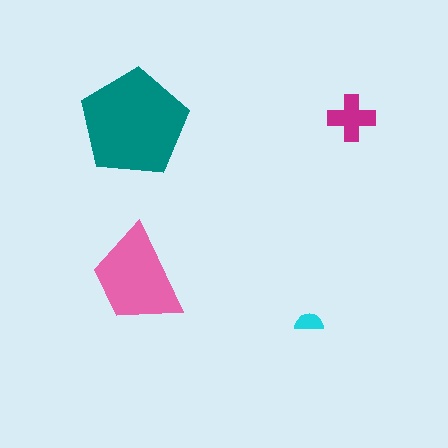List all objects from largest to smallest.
The teal pentagon, the pink trapezoid, the magenta cross, the cyan semicircle.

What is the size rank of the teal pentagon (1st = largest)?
1st.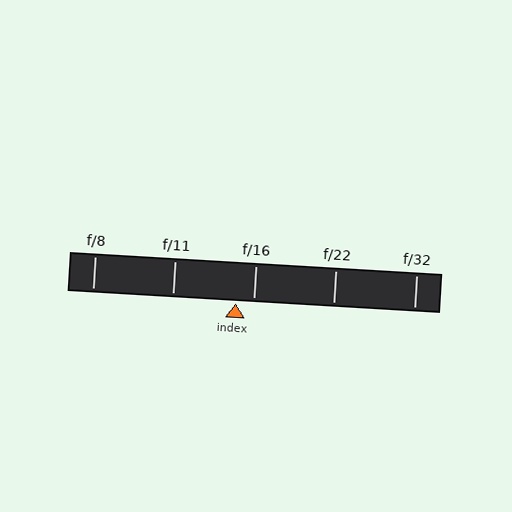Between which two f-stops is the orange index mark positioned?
The index mark is between f/11 and f/16.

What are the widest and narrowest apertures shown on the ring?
The widest aperture shown is f/8 and the narrowest is f/32.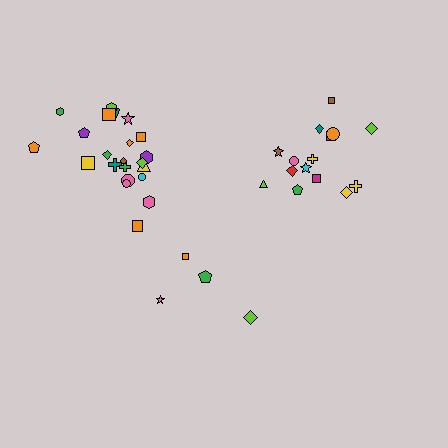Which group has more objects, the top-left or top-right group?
The top-left group.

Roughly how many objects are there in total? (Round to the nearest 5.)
Roughly 40 objects in total.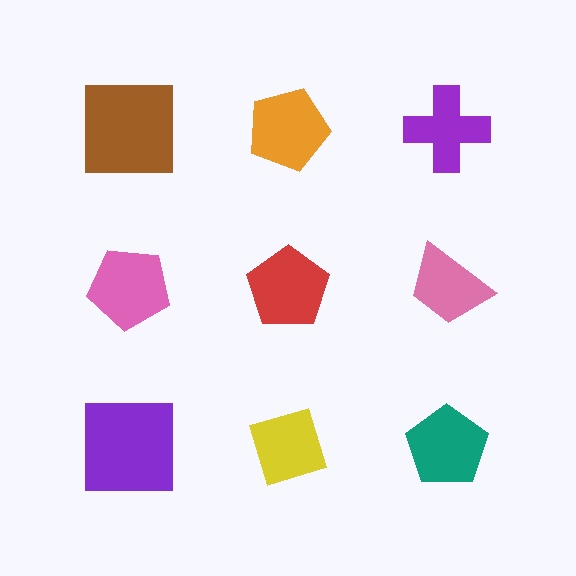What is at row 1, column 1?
A brown square.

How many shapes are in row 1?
3 shapes.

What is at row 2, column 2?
A red pentagon.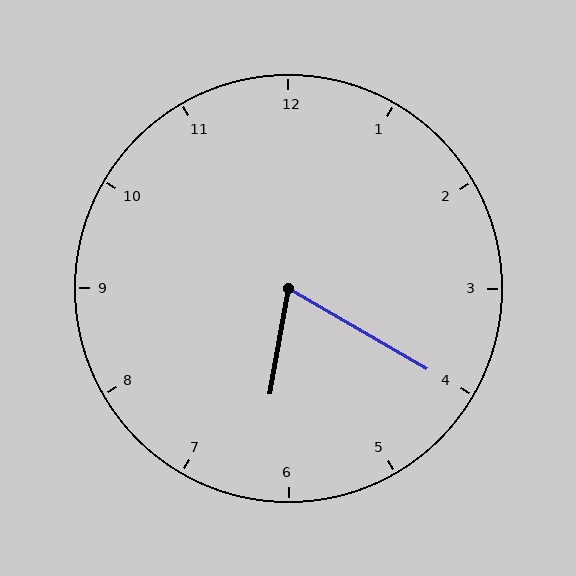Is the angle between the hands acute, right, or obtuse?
It is acute.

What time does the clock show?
6:20.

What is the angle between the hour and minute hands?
Approximately 70 degrees.